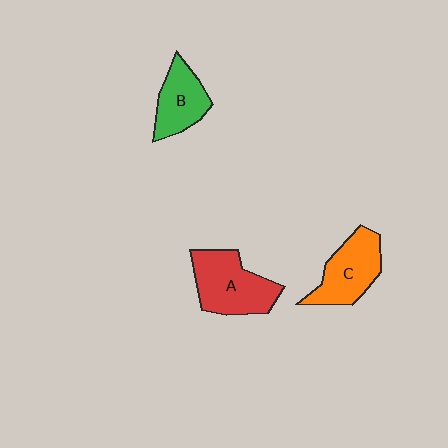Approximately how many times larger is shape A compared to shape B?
Approximately 1.4 times.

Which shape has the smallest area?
Shape B (green).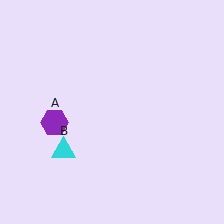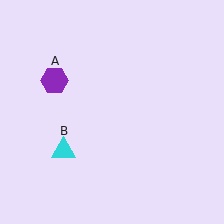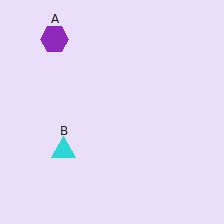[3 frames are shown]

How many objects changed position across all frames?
1 object changed position: purple hexagon (object A).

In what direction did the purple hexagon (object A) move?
The purple hexagon (object A) moved up.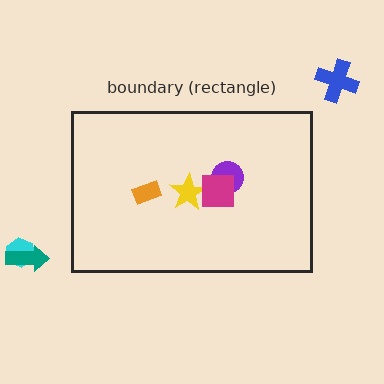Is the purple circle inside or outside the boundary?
Inside.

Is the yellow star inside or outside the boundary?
Inside.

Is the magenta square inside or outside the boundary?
Inside.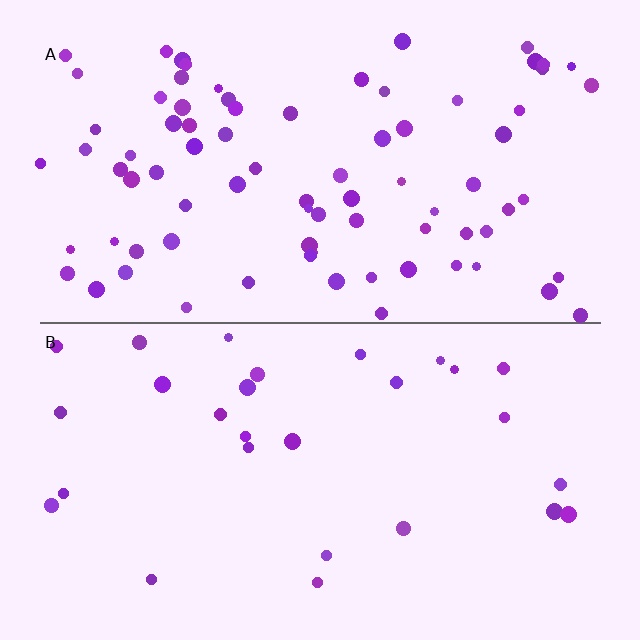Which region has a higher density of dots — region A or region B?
A (the top).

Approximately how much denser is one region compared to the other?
Approximately 2.8× — region A over region B.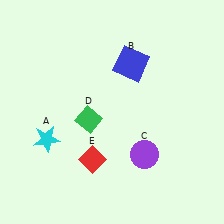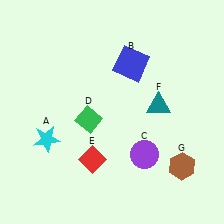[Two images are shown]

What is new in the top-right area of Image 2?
A teal triangle (F) was added in the top-right area of Image 2.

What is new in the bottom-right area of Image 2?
A brown hexagon (G) was added in the bottom-right area of Image 2.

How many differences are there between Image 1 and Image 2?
There are 2 differences between the two images.